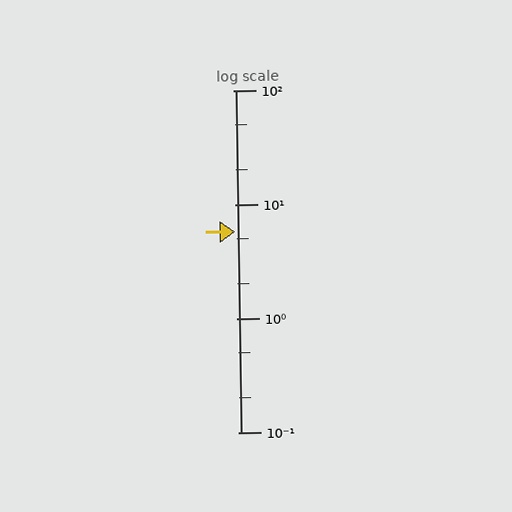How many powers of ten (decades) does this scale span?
The scale spans 3 decades, from 0.1 to 100.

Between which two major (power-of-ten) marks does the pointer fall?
The pointer is between 1 and 10.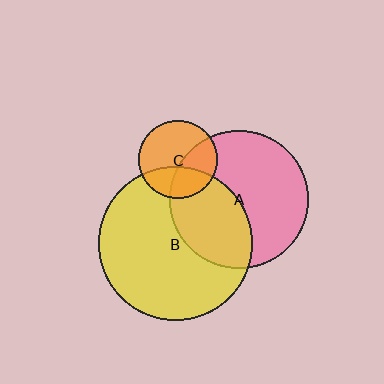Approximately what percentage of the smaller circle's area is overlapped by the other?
Approximately 40%.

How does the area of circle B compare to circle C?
Approximately 3.8 times.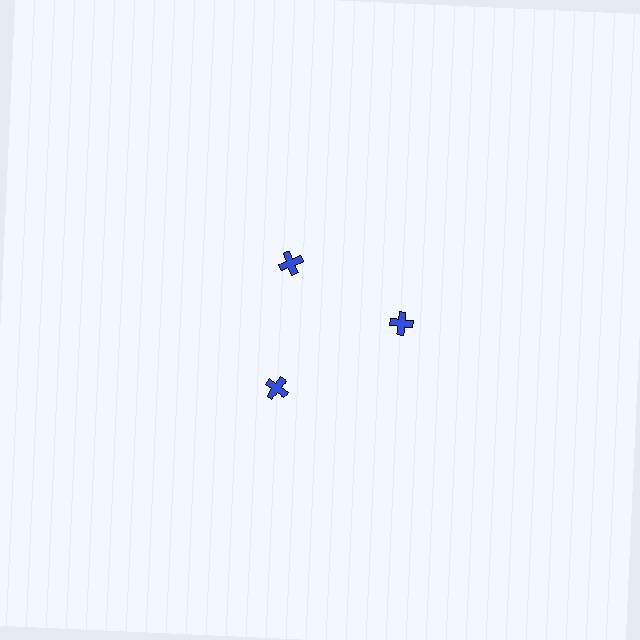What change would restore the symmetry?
The symmetry would be restored by moving it outward, back onto the ring so that all 3 crosses sit at equal angles and equal distance from the center.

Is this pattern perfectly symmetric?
No. The 3 blue crosses are arranged in a ring, but one element near the 11 o'clock position is pulled inward toward the center, breaking the 3-fold rotational symmetry.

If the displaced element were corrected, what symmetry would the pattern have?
It would have 3-fold rotational symmetry — the pattern would map onto itself every 120 degrees.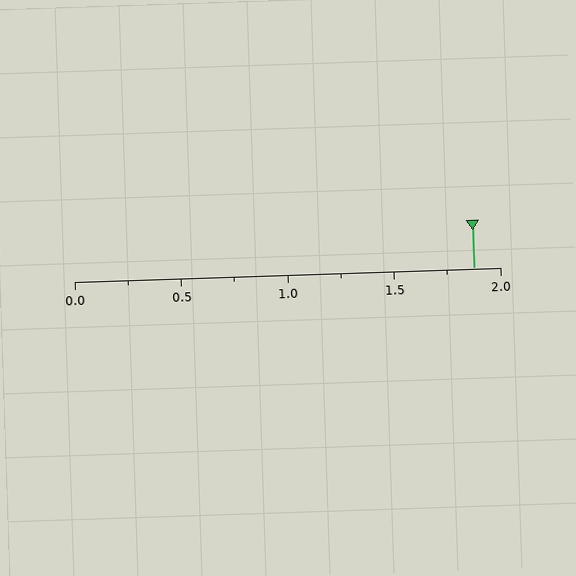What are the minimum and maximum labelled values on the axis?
The axis runs from 0.0 to 2.0.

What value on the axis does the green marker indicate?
The marker indicates approximately 1.88.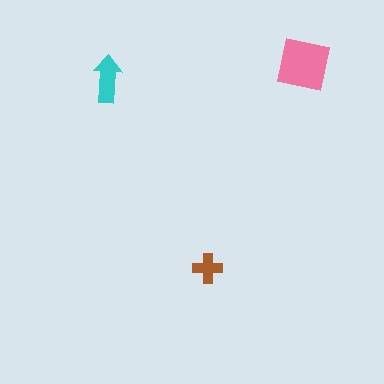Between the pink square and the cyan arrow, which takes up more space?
The pink square.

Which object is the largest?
The pink square.